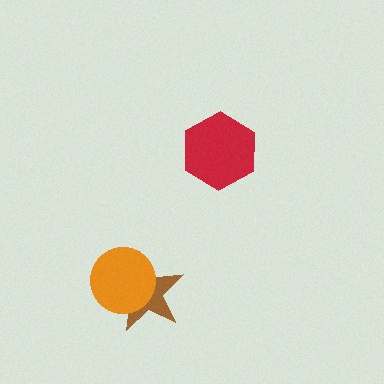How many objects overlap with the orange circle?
1 object overlaps with the orange circle.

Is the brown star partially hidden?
Yes, it is partially covered by another shape.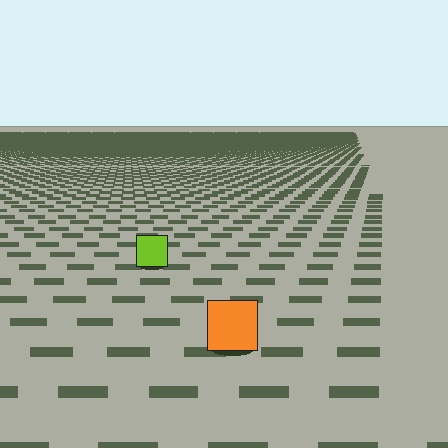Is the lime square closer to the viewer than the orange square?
No. The orange square is closer — you can tell from the texture gradient: the ground texture is coarser near it.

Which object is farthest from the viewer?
The lime square is farthest from the viewer. It appears smaller and the ground texture around it is denser.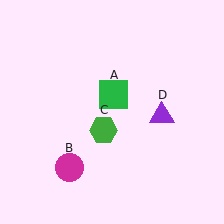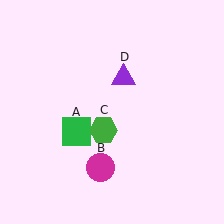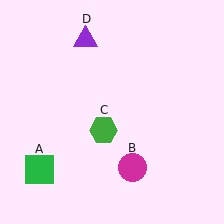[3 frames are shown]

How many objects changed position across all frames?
3 objects changed position: green square (object A), magenta circle (object B), purple triangle (object D).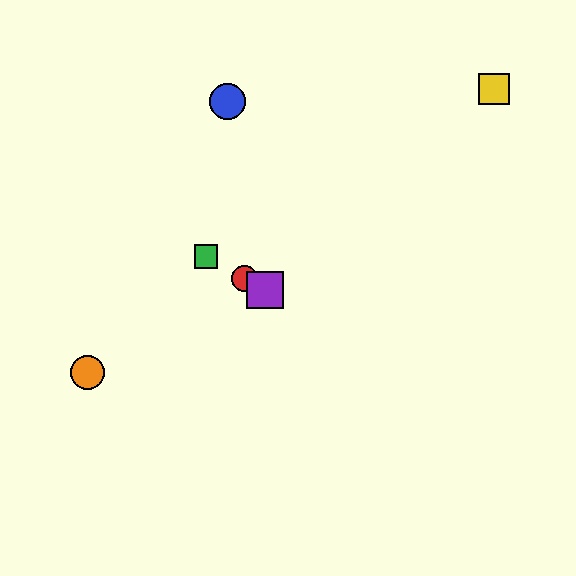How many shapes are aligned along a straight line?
3 shapes (the red circle, the green square, the purple square) are aligned along a straight line.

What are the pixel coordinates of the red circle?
The red circle is at (244, 278).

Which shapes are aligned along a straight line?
The red circle, the green square, the purple square are aligned along a straight line.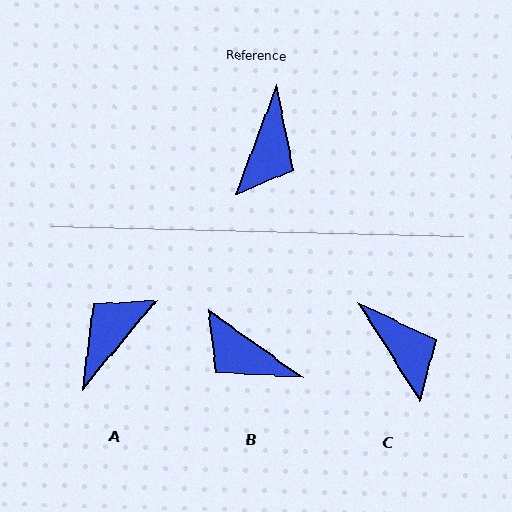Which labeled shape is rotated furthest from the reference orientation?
A, about 161 degrees away.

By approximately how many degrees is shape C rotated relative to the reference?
Approximately 53 degrees counter-clockwise.